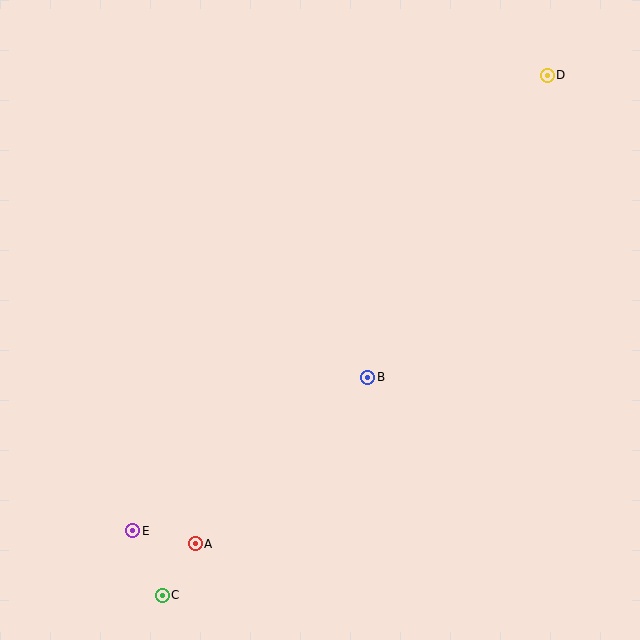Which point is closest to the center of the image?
Point B at (368, 377) is closest to the center.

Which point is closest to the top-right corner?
Point D is closest to the top-right corner.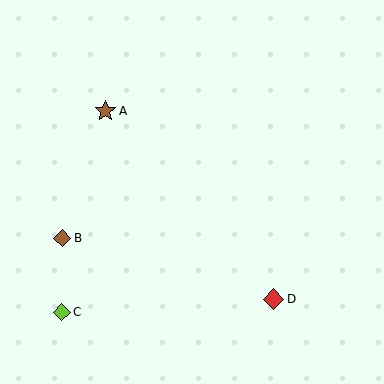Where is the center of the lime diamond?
The center of the lime diamond is at (62, 312).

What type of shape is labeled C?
Shape C is a lime diamond.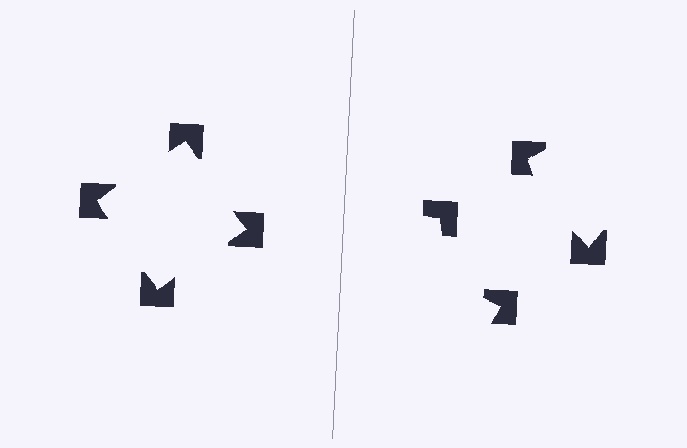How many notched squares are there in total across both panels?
8 — 4 on each side.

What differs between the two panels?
The notched squares are positioned identically on both sides; only the wedge orientations differ. On the left they align to a square; on the right they are misaligned.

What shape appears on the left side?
An illusory square.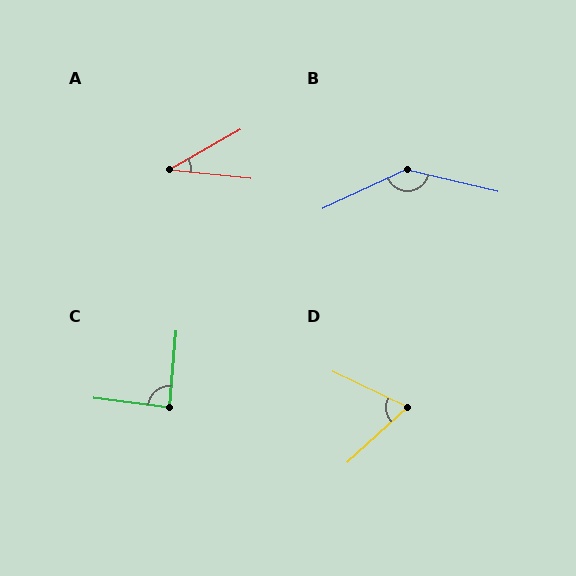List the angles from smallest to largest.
A (36°), D (68°), C (87°), B (141°).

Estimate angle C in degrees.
Approximately 87 degrees.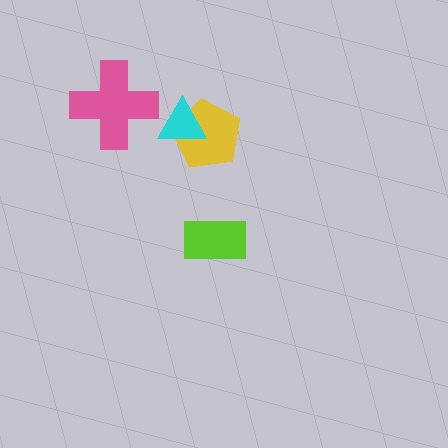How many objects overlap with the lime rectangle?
0 objects overlap with the lime rectangle.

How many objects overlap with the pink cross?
0 objects overlap with the pink cross.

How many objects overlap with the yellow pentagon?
1 object overlaps with the yellow pentagon.